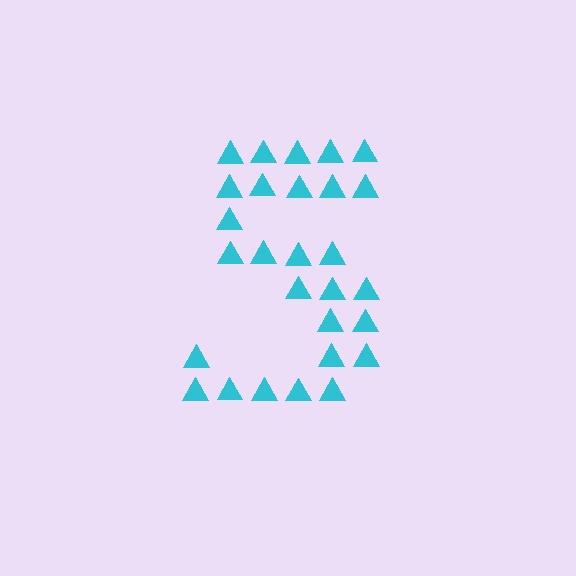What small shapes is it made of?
It is made of small triangles.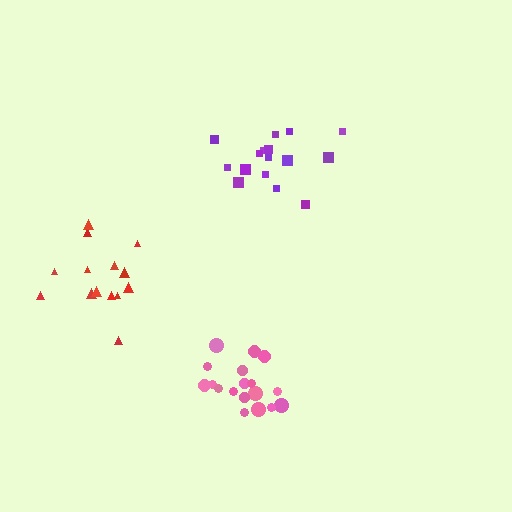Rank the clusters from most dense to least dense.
pink, purple, red.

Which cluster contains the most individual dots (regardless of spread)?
Pink (18).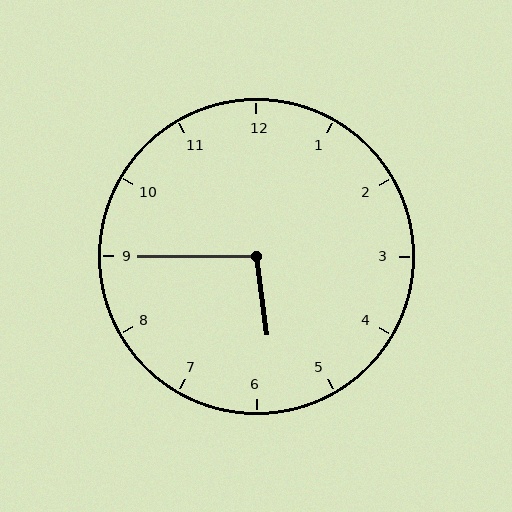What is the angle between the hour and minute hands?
Approximately 98 degrees.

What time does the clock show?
5:45.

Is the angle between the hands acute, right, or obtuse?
It is obtuse.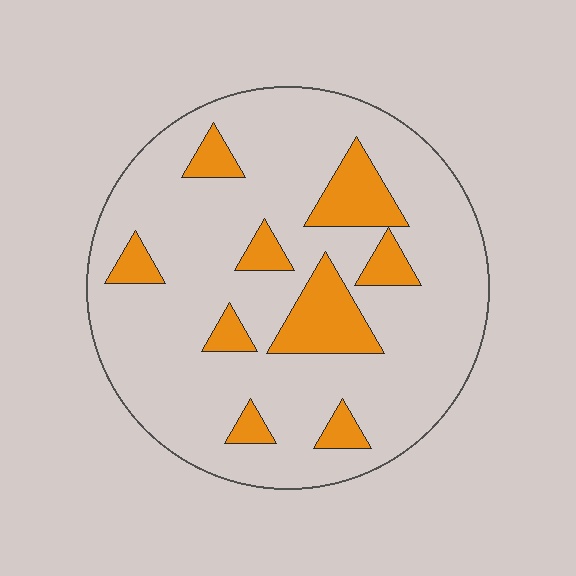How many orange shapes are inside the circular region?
9.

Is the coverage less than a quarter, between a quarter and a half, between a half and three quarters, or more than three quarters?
Less than a quarter.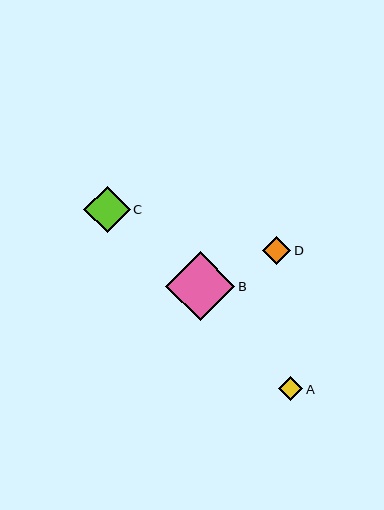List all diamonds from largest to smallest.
From largest to smallest: B, C, D, A.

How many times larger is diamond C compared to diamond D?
Diamond C is approximately 1.6 times the size of diamond D.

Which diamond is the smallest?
Diamond A is the smallest with a size of approximately 24 pixels.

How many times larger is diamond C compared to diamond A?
Diamond C is approximately 1.9 times the size of diamond A.